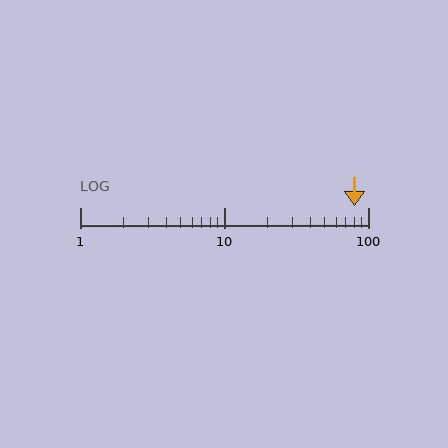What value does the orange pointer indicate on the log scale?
The pointer indicates approximately 81.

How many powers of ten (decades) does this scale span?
The scale spans 2 decades, from 1 to 100.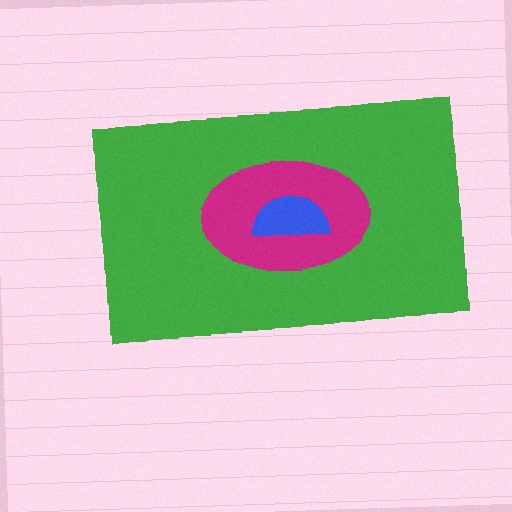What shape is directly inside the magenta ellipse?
The blue semicircle.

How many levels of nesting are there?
3.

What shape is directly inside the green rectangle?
The magenta ellipse.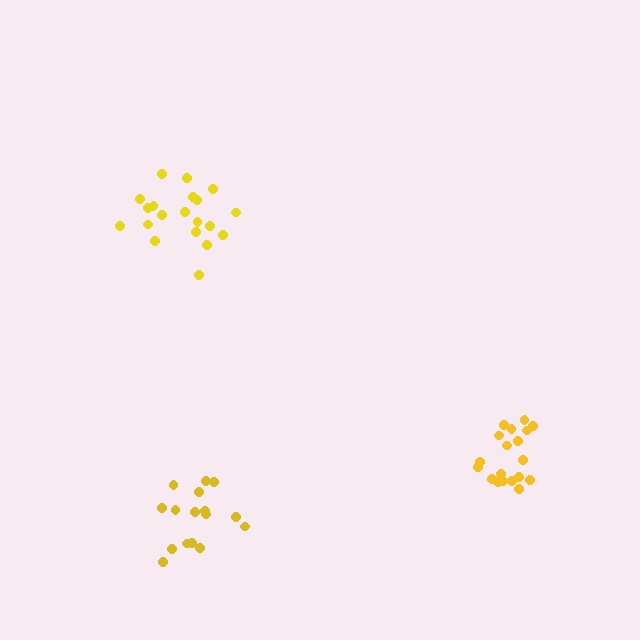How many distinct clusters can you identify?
There are 3 distinct clusters.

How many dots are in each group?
Group 1: 20 dots, Group 2: 19 dots, Group 3: 16 dots (55 total).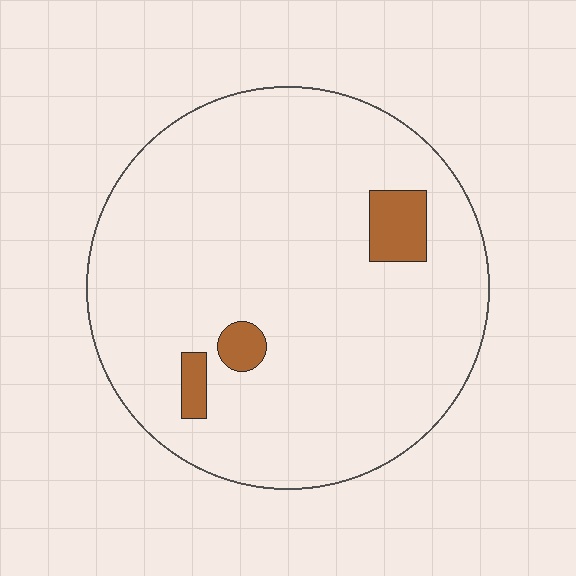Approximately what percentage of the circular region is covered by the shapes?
Approximately 5%.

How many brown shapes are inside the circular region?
3.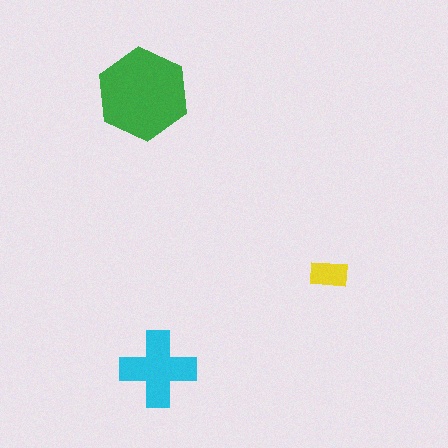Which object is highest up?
The green hexagon is topmost.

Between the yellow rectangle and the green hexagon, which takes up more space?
The green hexagon.